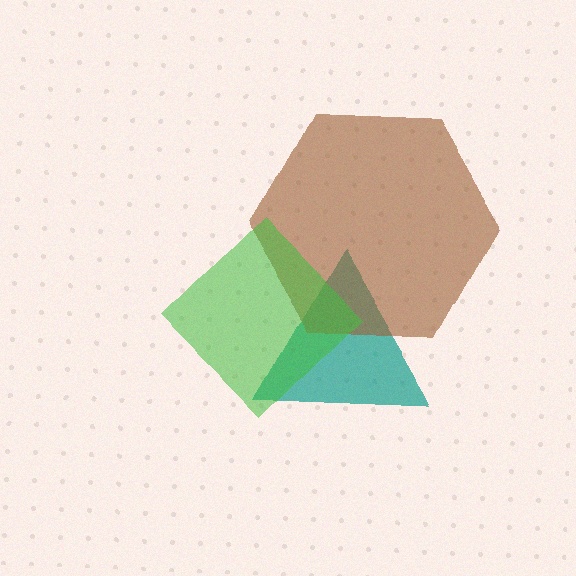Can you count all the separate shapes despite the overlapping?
Yes, there are 3 separate shapes.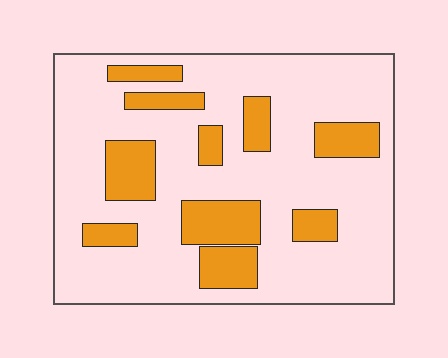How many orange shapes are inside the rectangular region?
10.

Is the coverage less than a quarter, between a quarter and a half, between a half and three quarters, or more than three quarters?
Less than a quarter.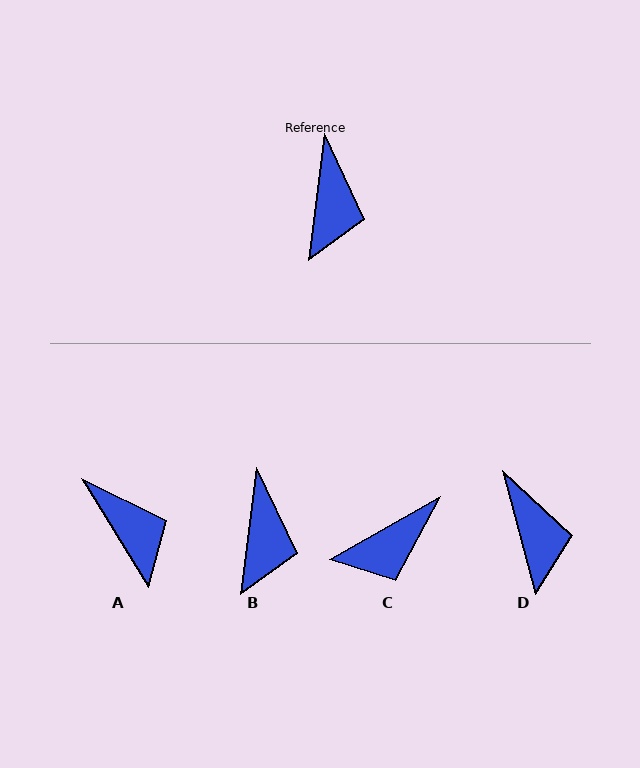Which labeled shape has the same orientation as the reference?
B.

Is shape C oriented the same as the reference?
No, it is off by about 53 degrees.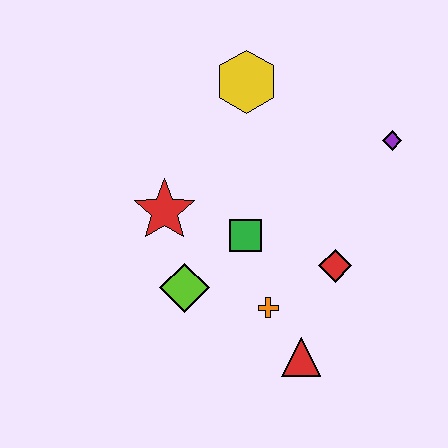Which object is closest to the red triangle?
The orange cross is closest to the red triangle.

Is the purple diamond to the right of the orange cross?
Yes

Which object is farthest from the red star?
The purple diamond is farthest from the red star.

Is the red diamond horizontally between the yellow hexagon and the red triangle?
No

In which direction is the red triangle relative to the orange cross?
The red triangle is below the orange cross.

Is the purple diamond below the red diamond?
No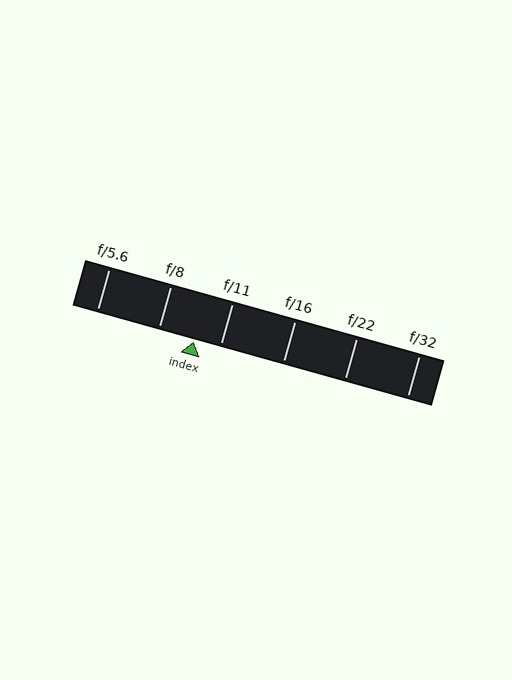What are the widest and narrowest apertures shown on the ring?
The widest aperture shown is f/5.6 and the narrowest is f/32.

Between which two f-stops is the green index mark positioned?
The index mark is between f/8 and f/11.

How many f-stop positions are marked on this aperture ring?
There are 6 f-stop positions marked.